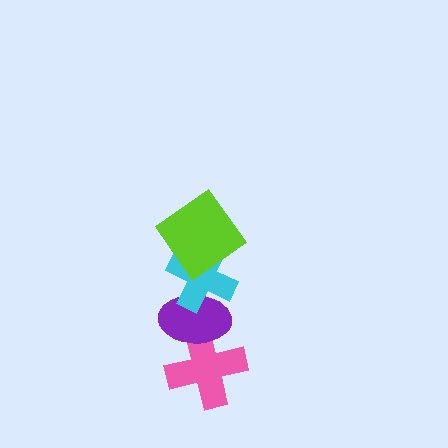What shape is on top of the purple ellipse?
The cyan cross is on top of the purple ellipse.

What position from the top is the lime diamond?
The lime diamond is 1st from the top.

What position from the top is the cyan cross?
The cyan cross is 2nd from the top.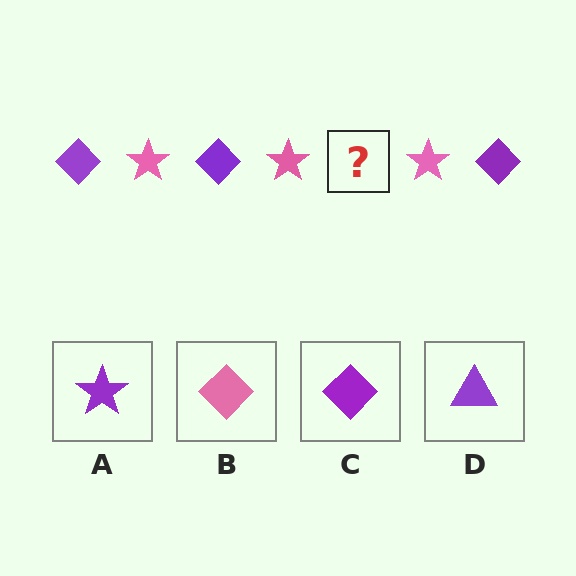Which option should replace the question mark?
Option C.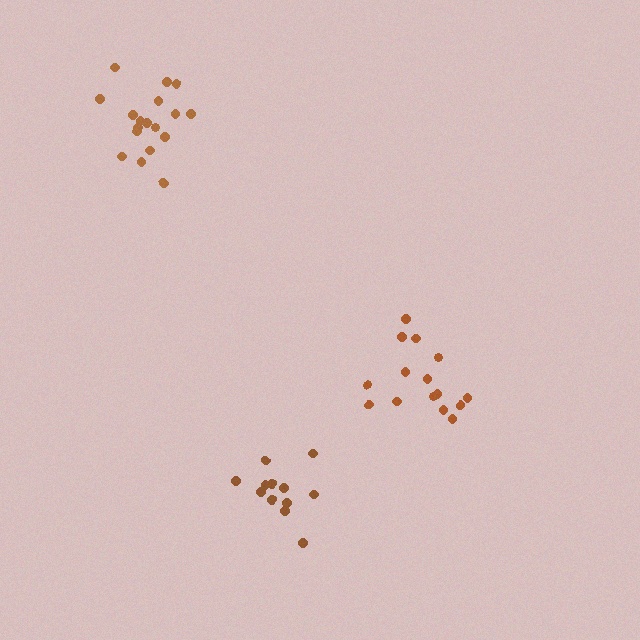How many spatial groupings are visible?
There are 3 spatial groupings.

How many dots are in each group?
Group 1: 12 dots, Group 2: 18 dots, Group 3: 15 dots (45 total).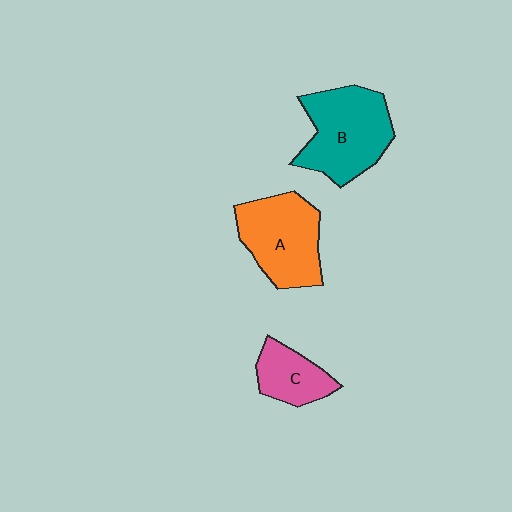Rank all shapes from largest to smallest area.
From largest to smallest: B (teal), A (orange), C (pink).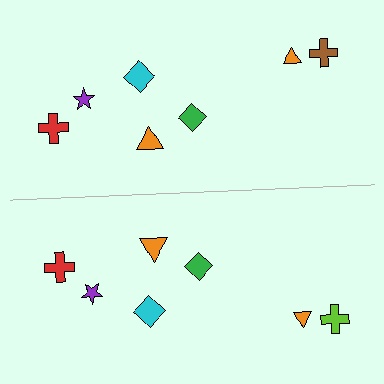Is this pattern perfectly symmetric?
No, the pattern is not perfectly symmetric. The lime cross on the bottom side breaks the symmetry — its mirror counterpart is brown.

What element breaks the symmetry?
The lime cross on the bottom side breaks the symmetry — its mirror counterpart is brown.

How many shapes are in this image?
There are 14 shapes in this image.